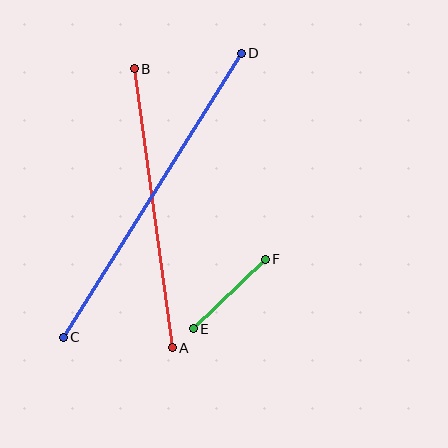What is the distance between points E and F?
The distance is approximately 100 pixels.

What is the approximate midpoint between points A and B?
The midpoint is at approximately (153, 208) pixels.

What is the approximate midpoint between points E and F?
The midpoint is at approximately (229, 294) pixels.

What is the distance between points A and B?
The distance is approximately 281 pixels.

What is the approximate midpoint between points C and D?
The midpoint is at approximately (152, 195) pixels.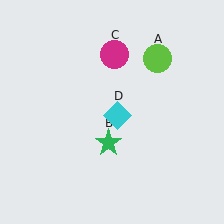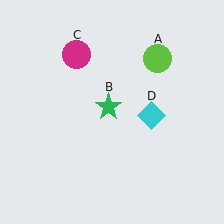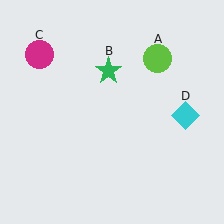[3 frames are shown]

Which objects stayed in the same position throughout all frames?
Lime circle (object A) remained stationary.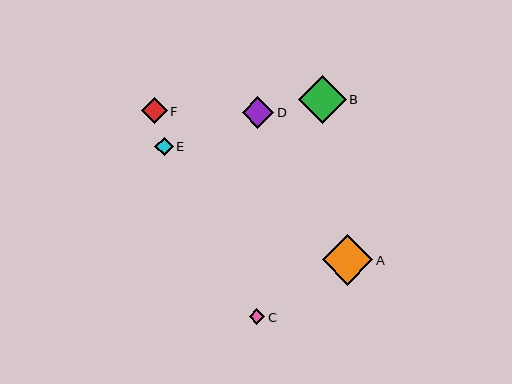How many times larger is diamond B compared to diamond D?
Diamond B is approximately 1.5 times the size of diamond D.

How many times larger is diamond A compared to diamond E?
Diamond A is approximately 2.8 times the size of diamond E.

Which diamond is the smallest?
Diamond C is the smallest with a size of approximately 16 pixels.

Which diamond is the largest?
Diamond A is the largest with a size of approximately 50 pixels.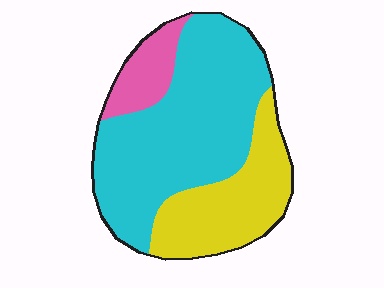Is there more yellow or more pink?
Yellow.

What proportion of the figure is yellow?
Yellow covers 29% of the figure.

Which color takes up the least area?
Pink, at roughly 10%.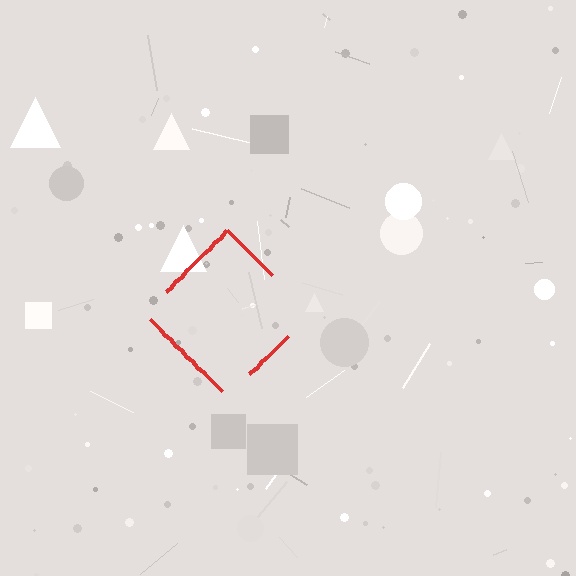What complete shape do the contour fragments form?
The contour fragments form a diamond.